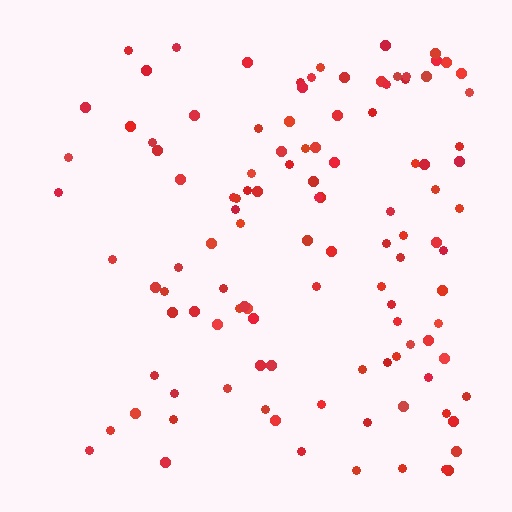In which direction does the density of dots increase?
From left to right, with the right side densest.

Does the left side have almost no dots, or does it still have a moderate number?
Still a moderate number, just noticeably fewer than the right.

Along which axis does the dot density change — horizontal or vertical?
Horizontal.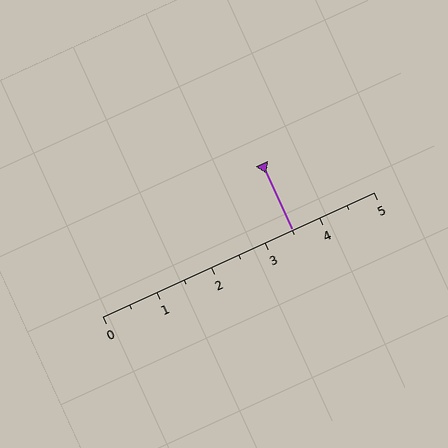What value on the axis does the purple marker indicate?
The marker indicates approximately 3.5.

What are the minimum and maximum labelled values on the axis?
The axis runs from 0 to 5.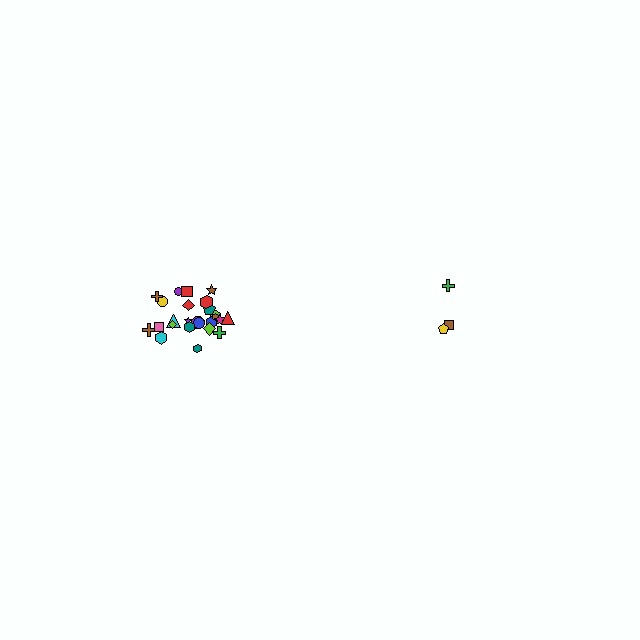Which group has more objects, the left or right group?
The left group.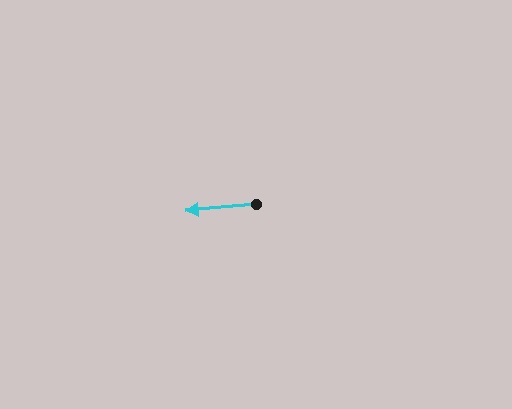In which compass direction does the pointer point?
West.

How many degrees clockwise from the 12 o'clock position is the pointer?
Approximately 265 degrees.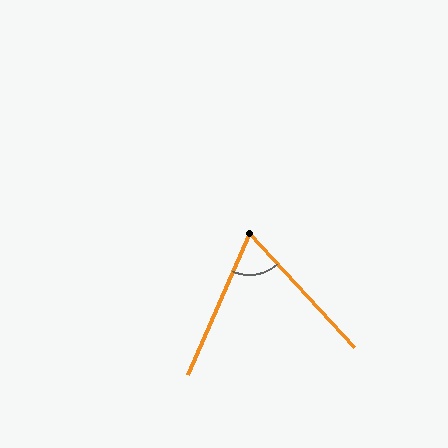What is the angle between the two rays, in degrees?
Approximately 66 degrees.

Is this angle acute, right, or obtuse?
It is acute.